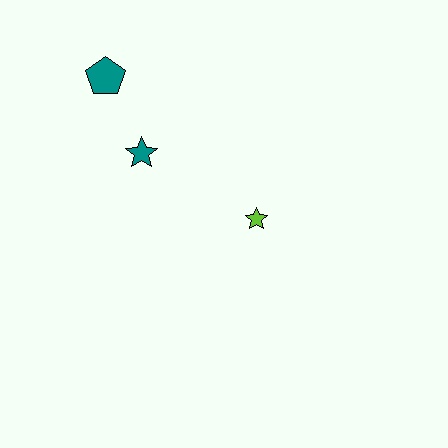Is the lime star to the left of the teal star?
No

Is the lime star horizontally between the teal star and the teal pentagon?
No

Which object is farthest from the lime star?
The teal pentagon is farthest from the lime star.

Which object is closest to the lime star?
The teal star is closest to the lime star.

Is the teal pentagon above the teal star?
Yes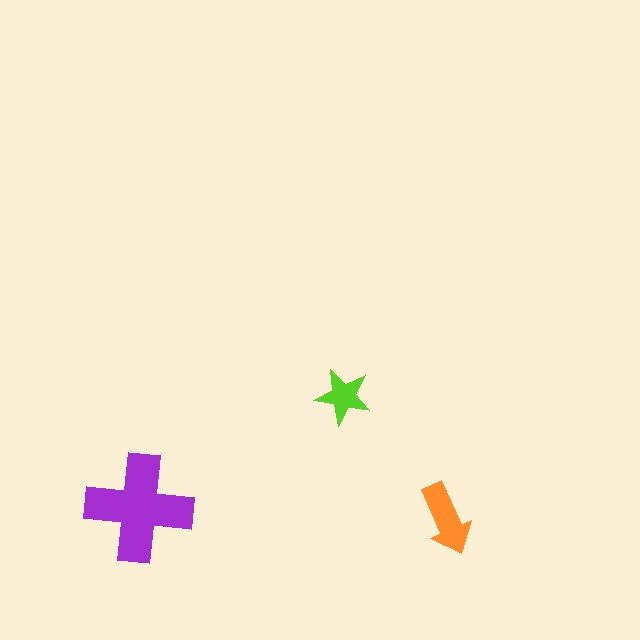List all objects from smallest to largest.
The lime star, the orange arrow, the purple cross.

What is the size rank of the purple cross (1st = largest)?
1st.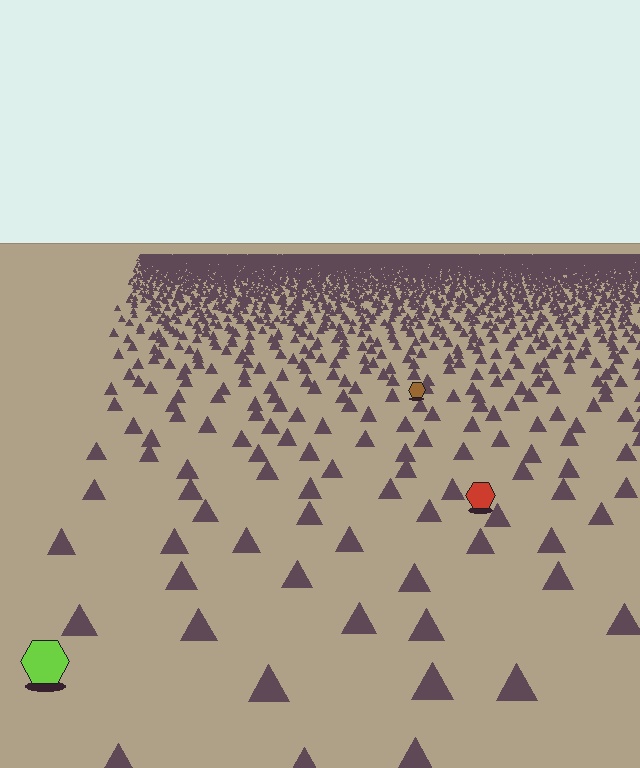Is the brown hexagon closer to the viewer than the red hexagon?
No. The red hexagon is closer — you can tell from the texture gradient: the ground texture is coarser near it.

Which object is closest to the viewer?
The lime hexagon is closest. The texture marks near it are larger and more spread out.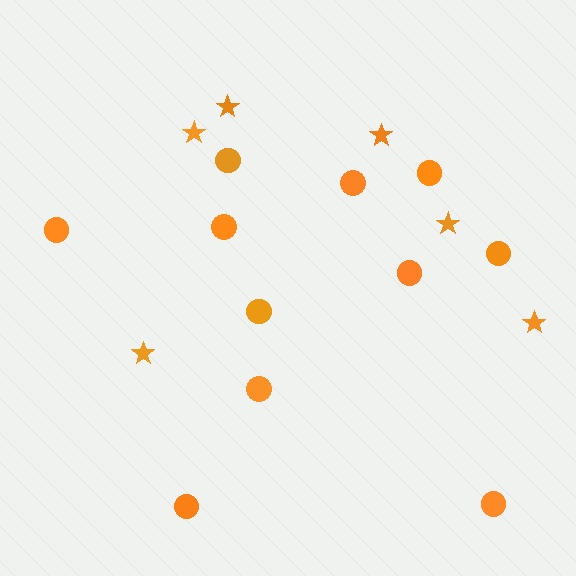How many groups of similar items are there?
There are 2 groups: one group of circles (11) and one group of stars (6).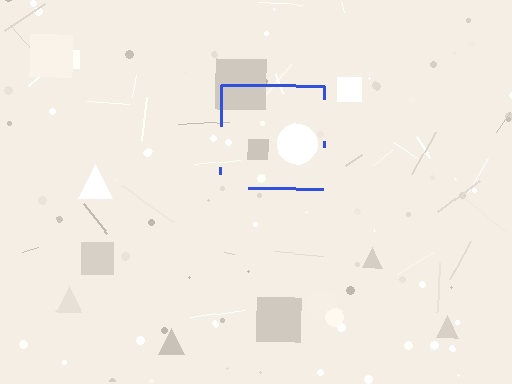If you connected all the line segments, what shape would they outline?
They would outline a square.